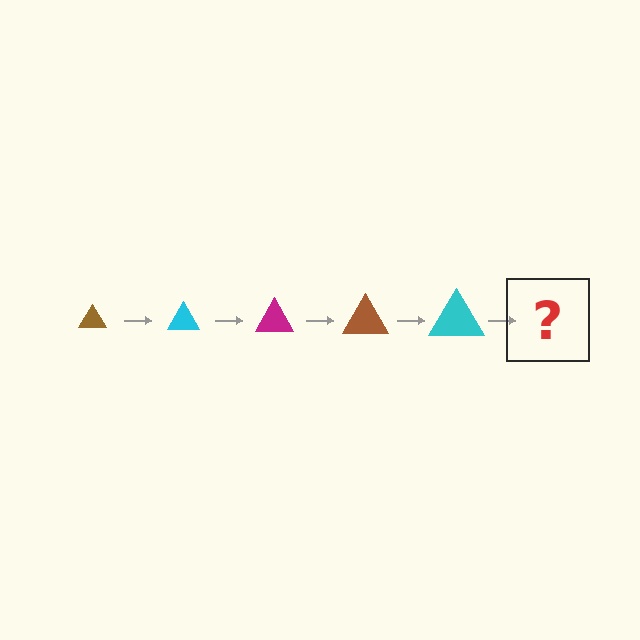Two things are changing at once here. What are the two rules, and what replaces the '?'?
The two rules are that the triangle grows larger each step and the color cycles through brown, cyan, and magenta. The '?' should be a magenta triangle, larger than the previous one.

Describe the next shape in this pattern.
It should be a magenta triangle, larger than the previous one.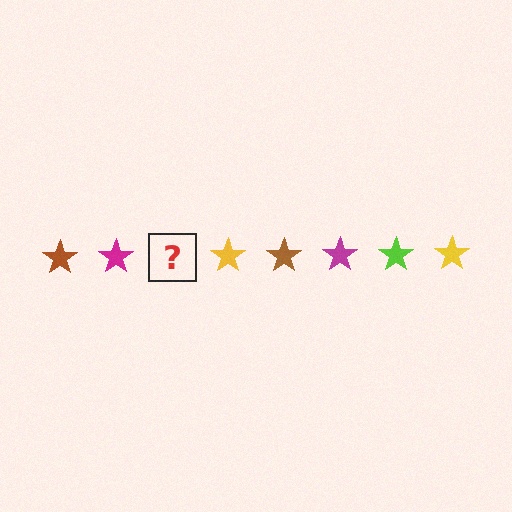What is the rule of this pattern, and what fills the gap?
The rule is that the pattern cycles through brown, magenta, lime, yellow stars. The gap should be filled with a lime star.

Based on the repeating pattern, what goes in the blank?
The blank should be a lime star.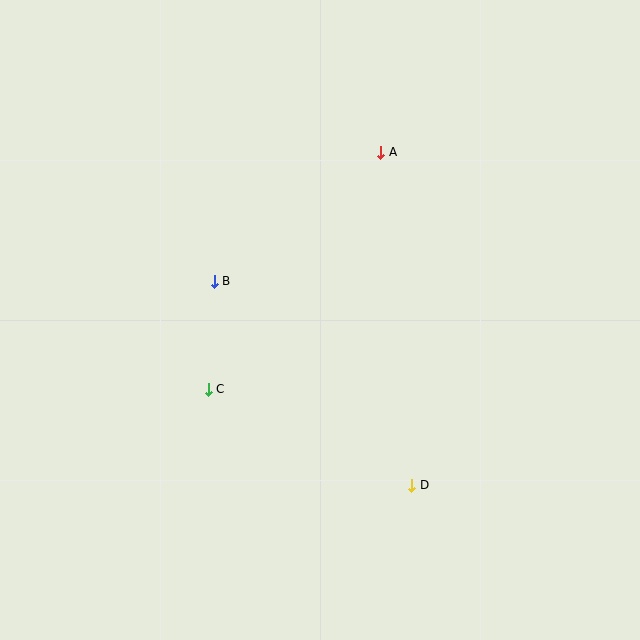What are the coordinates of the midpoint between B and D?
The midpoint between B and D is at (313, 383).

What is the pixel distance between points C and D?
The distance between C and D is 225 pixels.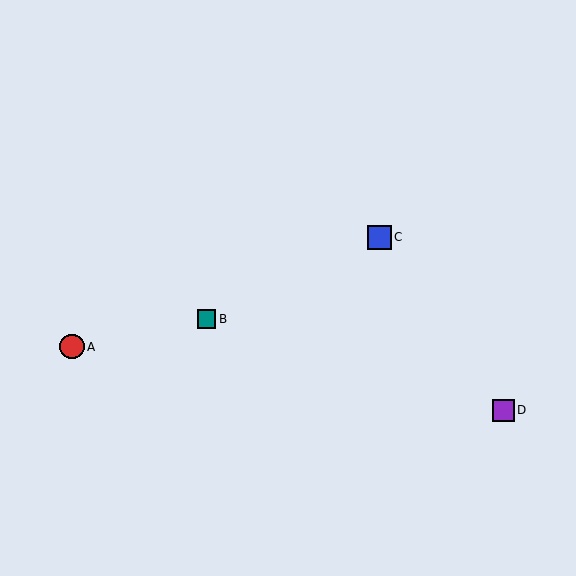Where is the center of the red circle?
The center of the red circle is at (72, 347).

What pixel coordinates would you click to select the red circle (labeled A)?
Click at (72, 347) to select the red circle A.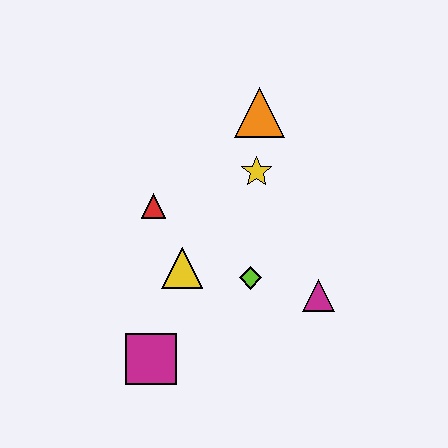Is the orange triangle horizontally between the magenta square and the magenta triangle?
Yes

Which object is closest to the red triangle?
The yellow triangle is closest to the red triangle.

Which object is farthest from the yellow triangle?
The orange triangle is farthest from the yellow triangle.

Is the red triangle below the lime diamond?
No